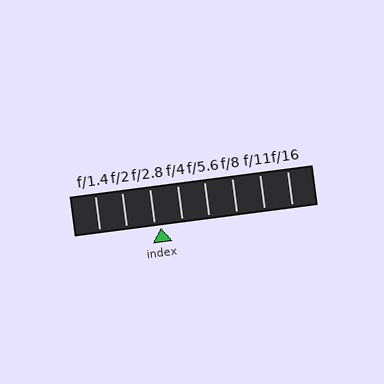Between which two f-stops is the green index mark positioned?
The index mark is between f/2.8 and f/4.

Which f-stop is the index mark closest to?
The index mark is closest to f/2.8.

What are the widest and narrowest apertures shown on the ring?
The widest aperture shown is f/1.4 and the narrowest is f/16.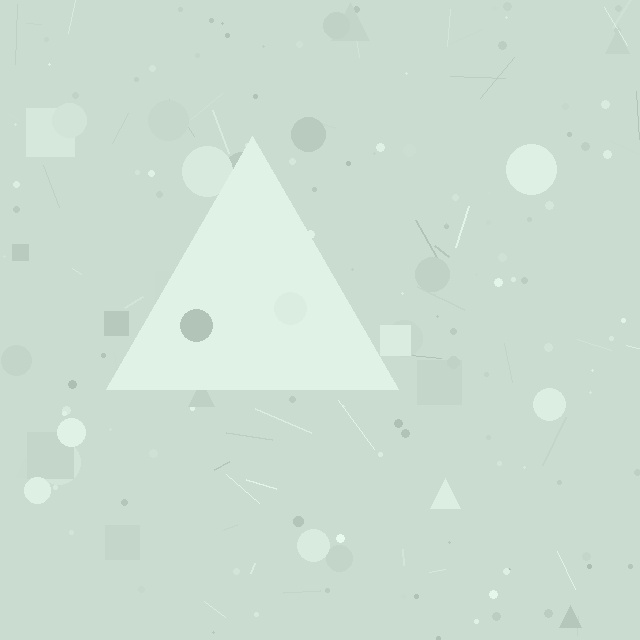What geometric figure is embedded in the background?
A triangle is embedded in the background.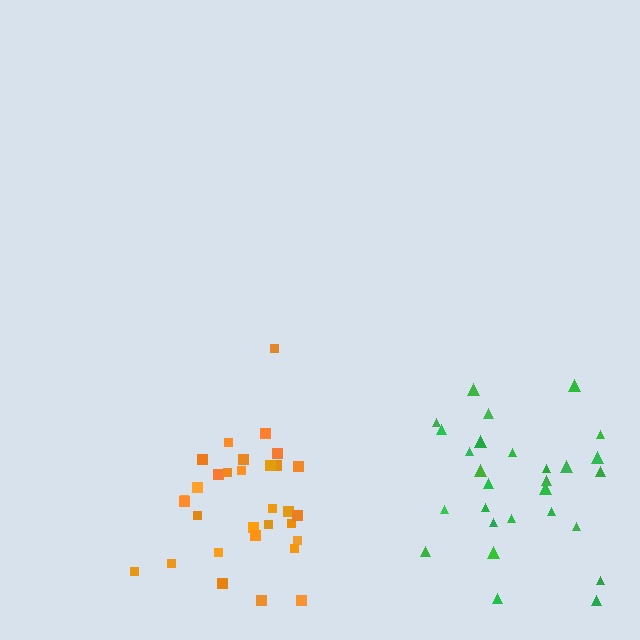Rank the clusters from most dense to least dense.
orange, green.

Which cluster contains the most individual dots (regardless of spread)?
Orange (32).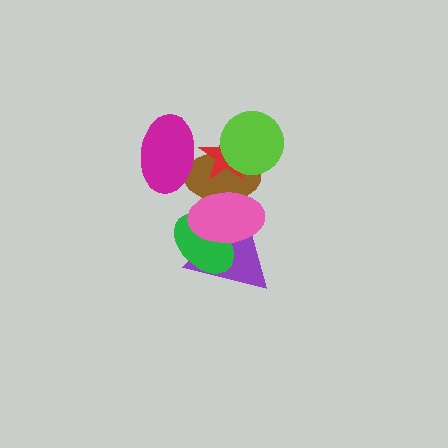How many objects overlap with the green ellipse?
2 objects overlap with the green ellipse.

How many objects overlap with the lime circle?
2 objects overlap with the lime circle.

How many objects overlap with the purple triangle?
3 objects overlap with the purple triangle.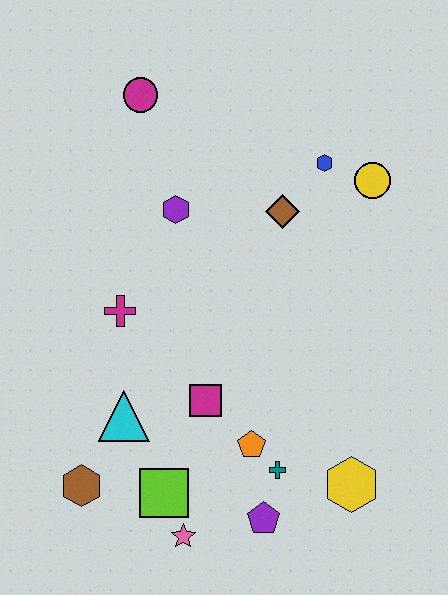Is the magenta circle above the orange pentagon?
Yes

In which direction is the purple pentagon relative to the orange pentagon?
The purple pentagon is below the orange pentagon.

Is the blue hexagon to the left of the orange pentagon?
No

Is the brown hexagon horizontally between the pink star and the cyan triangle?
No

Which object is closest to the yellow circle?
The blue hexagon is closest to the yellow circle.